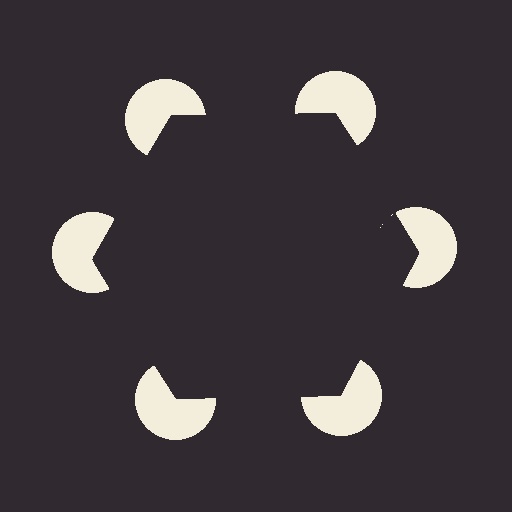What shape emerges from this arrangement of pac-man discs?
An illusory hexagon — its edges are inferred from the aligned wedge cuts in the pac-man discs, not physically drawn.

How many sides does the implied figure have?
6 sides.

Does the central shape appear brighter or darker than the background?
It typically appears slightly darker than the background, even though no actual brightness change is drawn.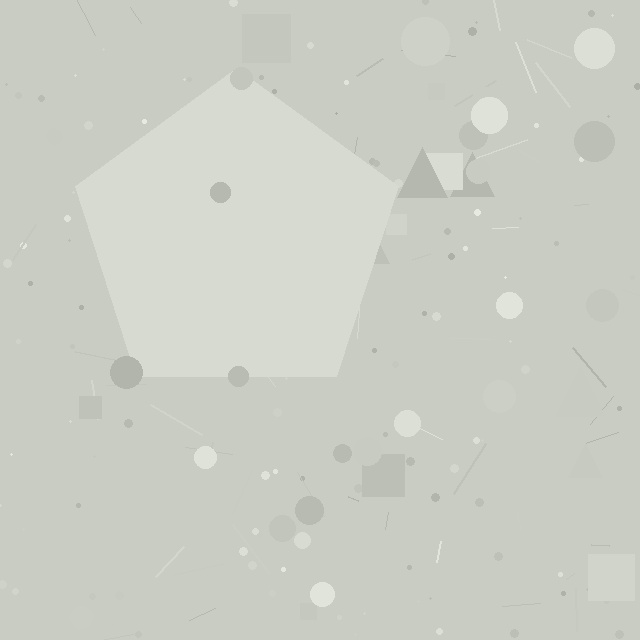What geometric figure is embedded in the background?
A pentagon is embedded in the background.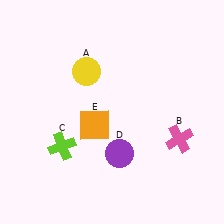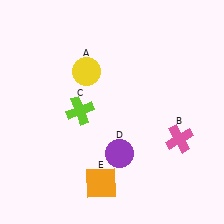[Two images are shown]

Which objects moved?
The objects that moved are: the lime cross (C), the orange square (E).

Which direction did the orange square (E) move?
The orange square (E) moved down.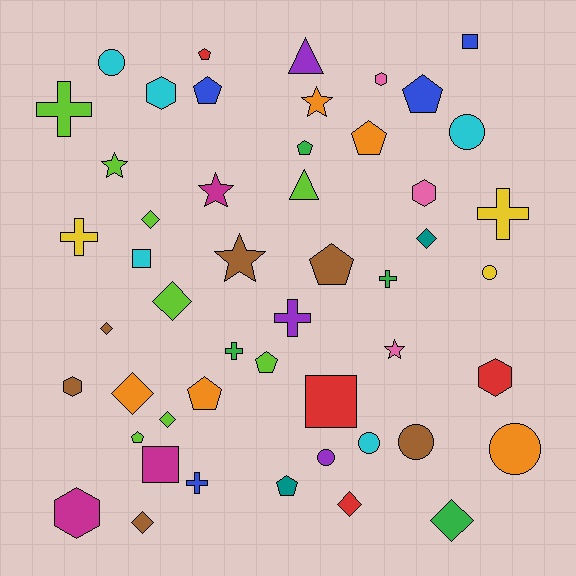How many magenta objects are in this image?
There are 3 magenta objects.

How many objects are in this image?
There are 50 objects.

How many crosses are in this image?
There are 7 crosses.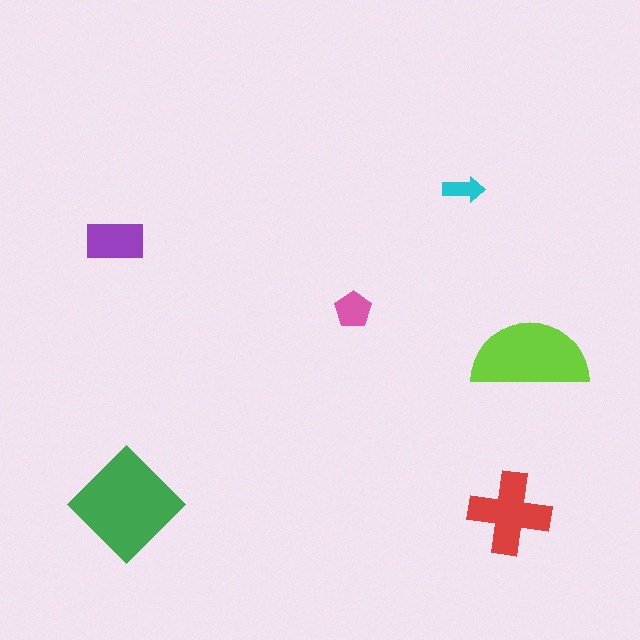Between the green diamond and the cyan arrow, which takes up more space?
The green diamond.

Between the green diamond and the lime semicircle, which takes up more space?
The green diamond.